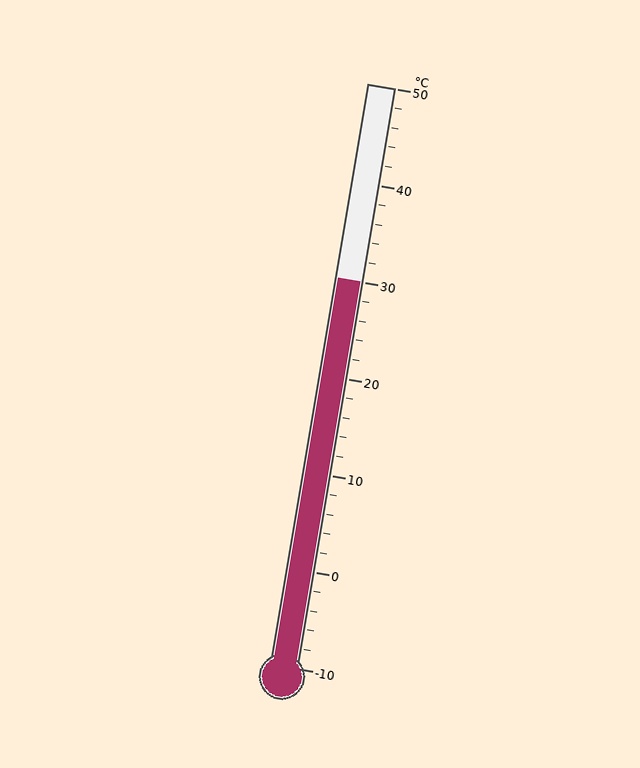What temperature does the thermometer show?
The thermometer shows approximately 30°C.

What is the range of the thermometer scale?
The thermometer scale ranges from -10°C to 50°C.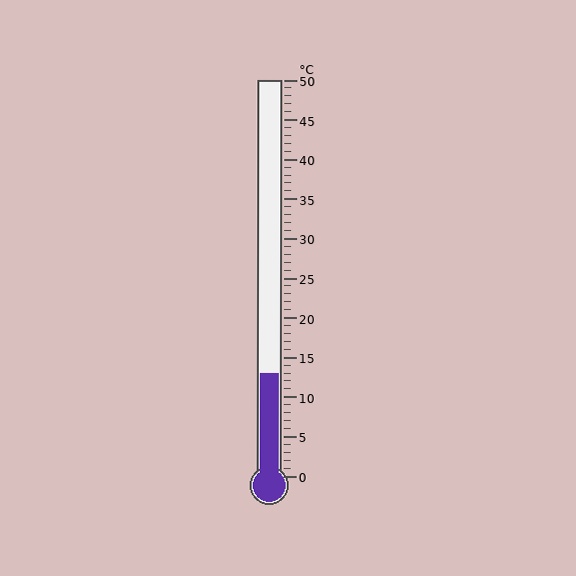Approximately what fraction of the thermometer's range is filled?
The thermometer is filled to approximately 25% of its range.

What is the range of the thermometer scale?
The thermometer scale ranges from 0°C to 50°C.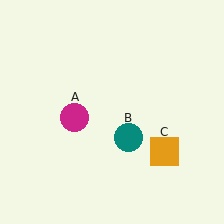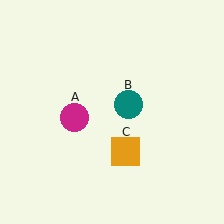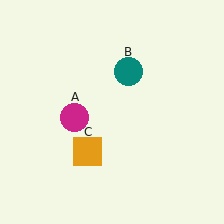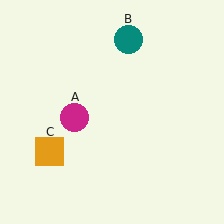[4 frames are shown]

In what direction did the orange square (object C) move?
The orange square (object C) moved left.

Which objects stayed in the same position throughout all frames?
Magenta circle (object A) remained stationary.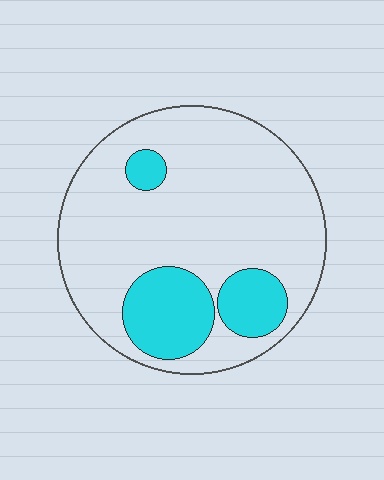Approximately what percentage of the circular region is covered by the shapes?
Approximately 20%.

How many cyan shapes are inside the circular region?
3.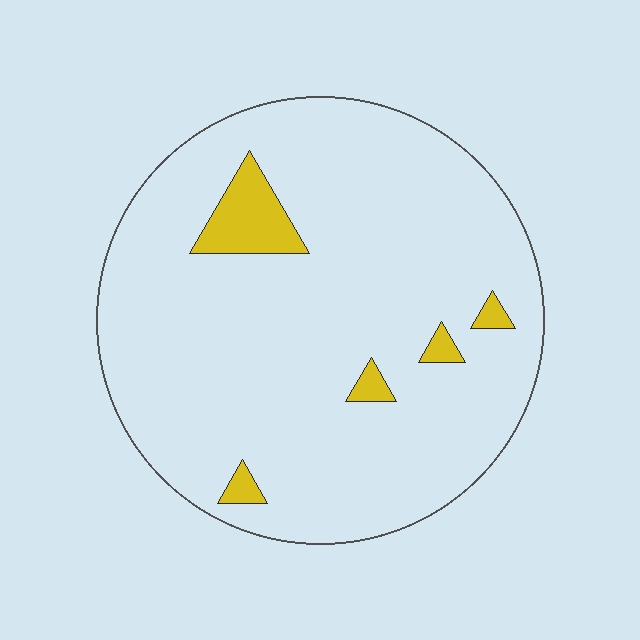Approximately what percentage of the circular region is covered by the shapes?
Approximately 5%.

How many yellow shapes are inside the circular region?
5.